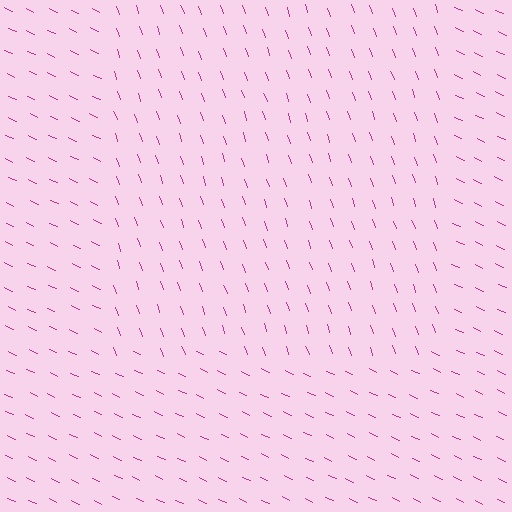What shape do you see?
I see a rectangle.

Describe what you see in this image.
The image is filled with small magenta line segments. A rectangle region in the image has lines oriented differently from the surrounding lines, creating a visible texture boundary.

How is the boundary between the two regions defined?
The boundary is defined purely by a change in line orientation (approximately 45 degrees difference). All lines are the same color and thickness.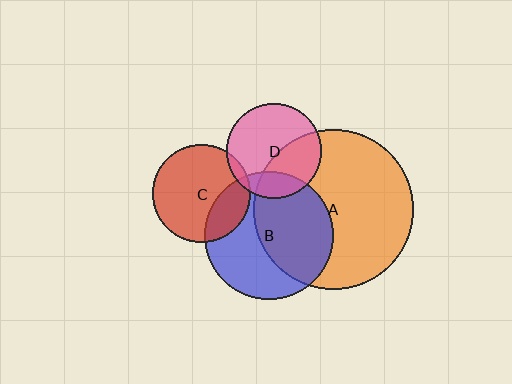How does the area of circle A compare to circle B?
Approximately 1.6 times.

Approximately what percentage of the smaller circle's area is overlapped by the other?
Approximately 50%.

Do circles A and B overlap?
Yes.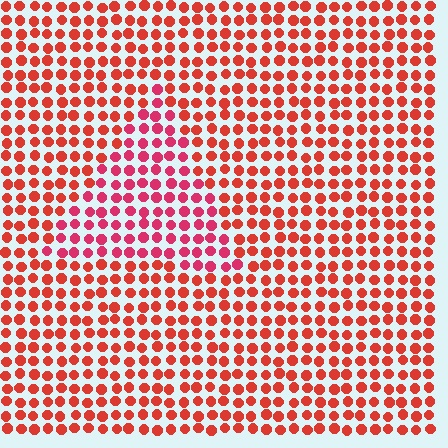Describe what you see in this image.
The image is filled with small red elements in a uniform arrangement. A triangle-shaped region is visible where the elements are tinted to a slightly different hue, forming a subtle color boundary.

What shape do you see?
I see a triangle.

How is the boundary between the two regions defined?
The boundary is defined purely by a slight shift in hue (about 24 degrees). Spacing, size, and orientation are identical on both sides.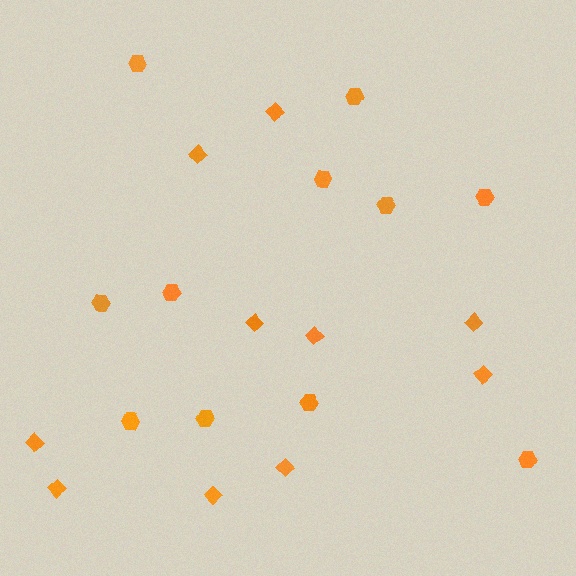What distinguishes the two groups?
There are 2 groups: one group of hexagons (11) and one group of diamonds (10).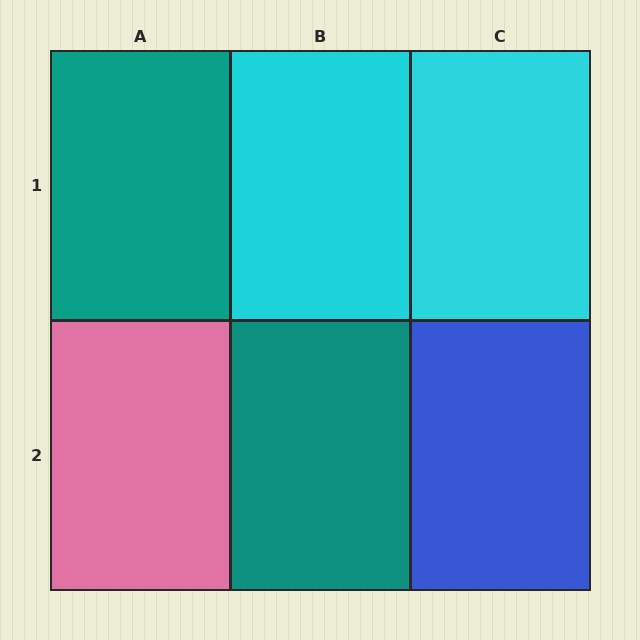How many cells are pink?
1 cell is pink.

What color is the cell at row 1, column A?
Teal.